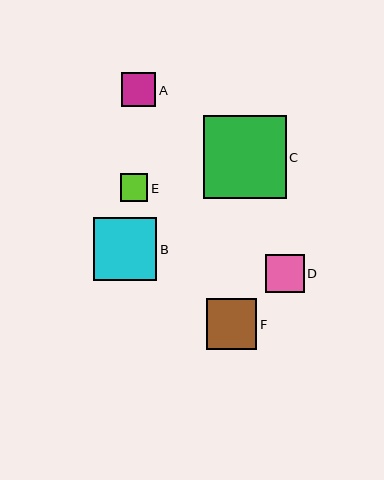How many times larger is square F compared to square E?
Square F is approximately 1.8 times the size of square E.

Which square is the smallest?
Square E is the smallest with a size of approximately 27 pixels.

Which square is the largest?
Square C is the largest with a size of approximately 83 pixels.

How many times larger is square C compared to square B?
Square C is approximately 1.3 times the size of square B.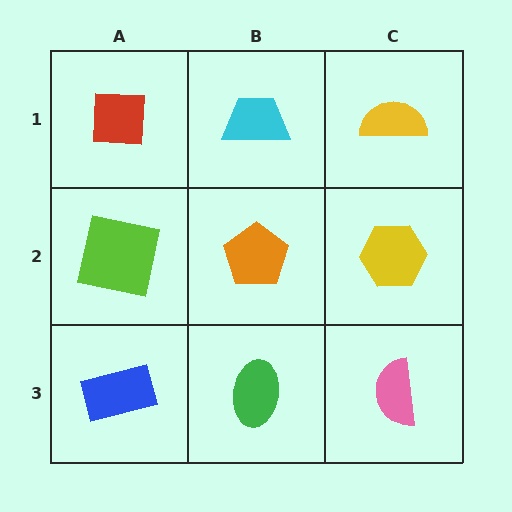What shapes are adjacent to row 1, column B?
An orange pentagon (row 2, column B), a red square (row 1, column A), a yellow semicircle (row 1, column C).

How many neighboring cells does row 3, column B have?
3.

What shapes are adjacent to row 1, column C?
A yellow hexagon (row 2, column C), a cyan trapezoid (row 1, column B).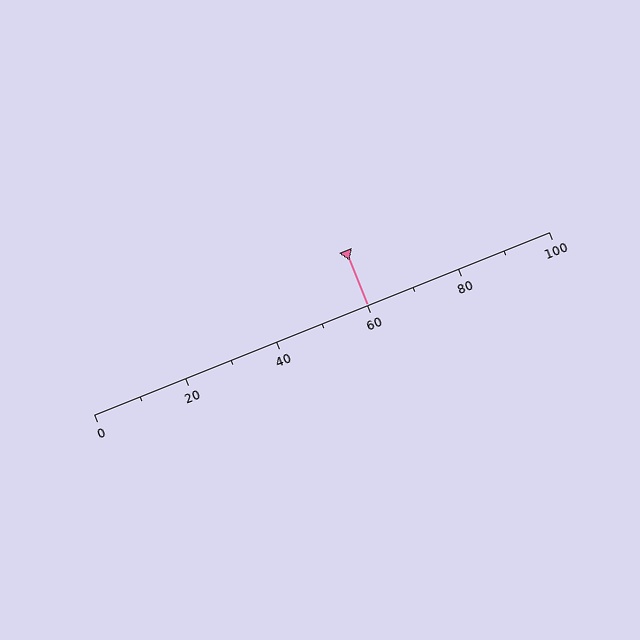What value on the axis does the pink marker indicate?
The marker indicates approximately 60.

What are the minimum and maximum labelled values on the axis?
The axis runs from 0 to 100.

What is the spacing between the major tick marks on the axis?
The major ticks are spaced 20 apart.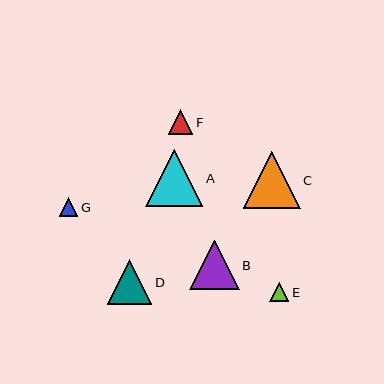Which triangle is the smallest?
Triangle G is the smallest with a size of approximately 18 pixels.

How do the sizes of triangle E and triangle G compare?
Triangle E and triangle G are approximately the same size.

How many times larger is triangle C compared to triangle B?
Triangle C is approximately 1.2 times the size of triangle B.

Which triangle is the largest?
Triangle A is the largest with a size of approximately 57 pixels.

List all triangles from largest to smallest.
From largest to smallest: A, C, B, D, F, E, G.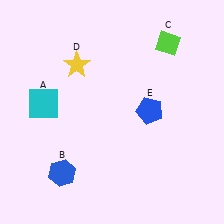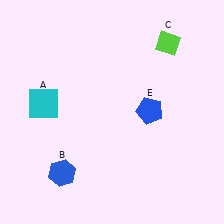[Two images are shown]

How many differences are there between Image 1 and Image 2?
There is 1 difference between the two images.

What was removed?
The yellow star (D) was removed in Image 2.